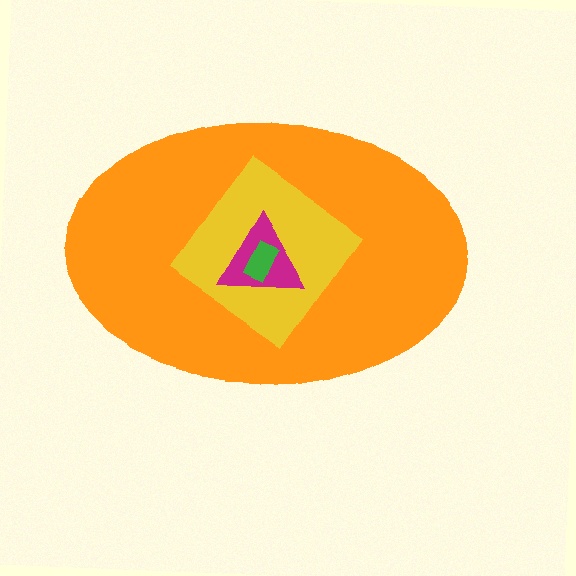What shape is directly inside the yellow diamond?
The magenta triangle.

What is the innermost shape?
The green rectangle.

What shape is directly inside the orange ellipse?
The yellow diamond.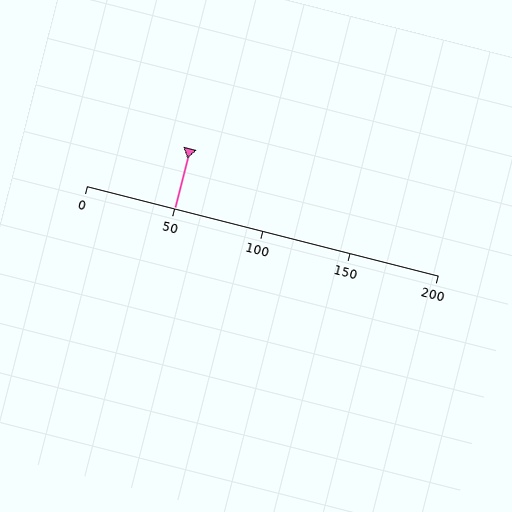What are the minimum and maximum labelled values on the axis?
The axis runs from 0 to 200.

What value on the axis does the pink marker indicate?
The marker indicates approximately 50.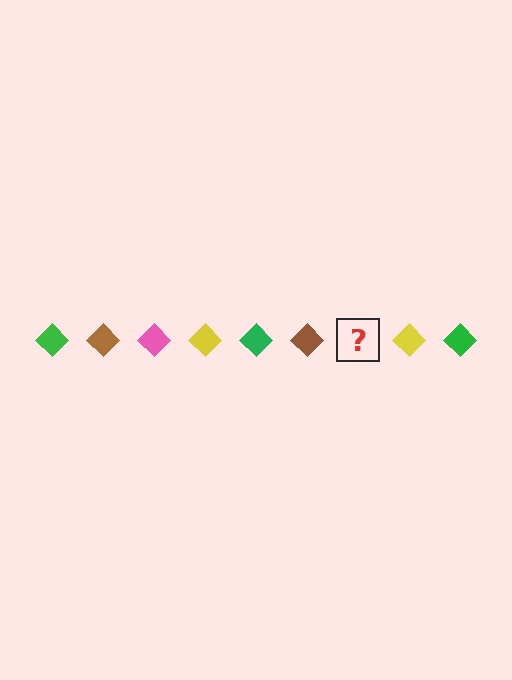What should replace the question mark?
The question mark should be replaced with a pink diamond.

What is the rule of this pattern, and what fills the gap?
The rule is that the pattern cycles through green, brown, pink, yellow diamonds. The gap should be filled with a pink diamond.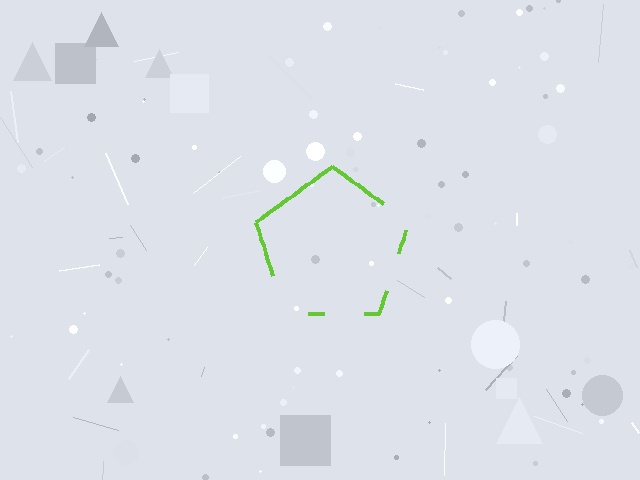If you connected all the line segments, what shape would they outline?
They would outline a pentagon.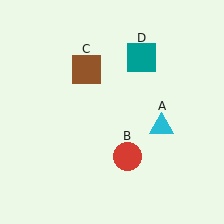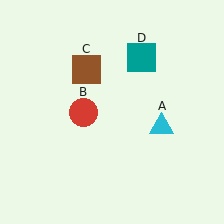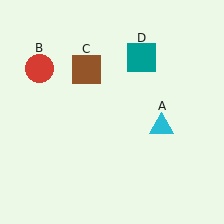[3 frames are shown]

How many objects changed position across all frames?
1 object changed position: red circle (object B).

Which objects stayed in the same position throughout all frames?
Cyan triangle (object A) and brown square (object C) and teal square (object D) remained stationary.